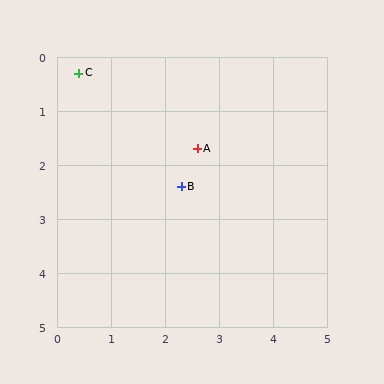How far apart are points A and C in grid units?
Points A and C are about 2.6 grid units apart.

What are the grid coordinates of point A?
Point A is at approximately (2.6, 1.7).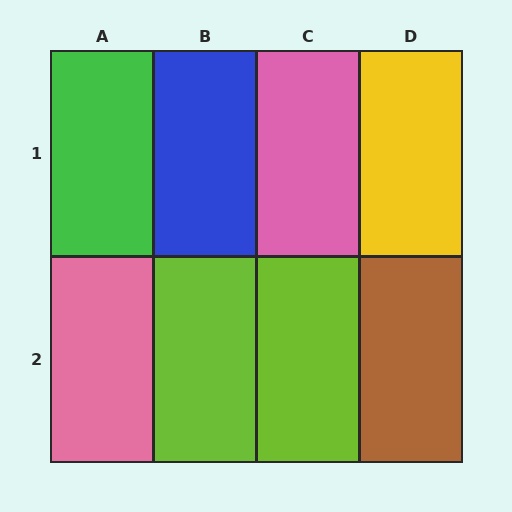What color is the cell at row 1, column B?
Blue.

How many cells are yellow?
1 cell is yellow.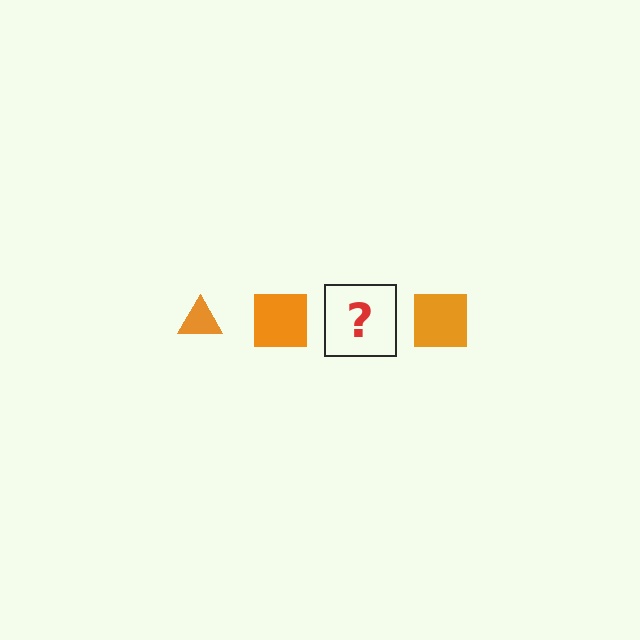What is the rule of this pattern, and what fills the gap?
The rule is that the pattern cycles through triangle, square shapes in orange. The gap should be filled with an orange triangle.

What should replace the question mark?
The question mark should be replaced with an orange triangle.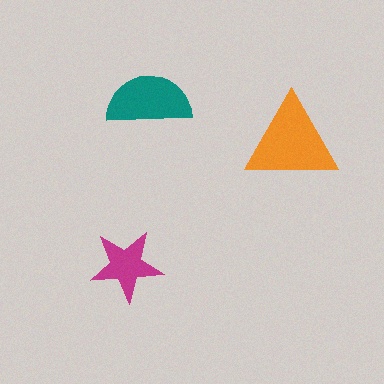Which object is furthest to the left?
The magenta star is leftmost.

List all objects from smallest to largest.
The magenta star, the teal semicircle, the orange triangle.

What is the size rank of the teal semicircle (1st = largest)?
2nd.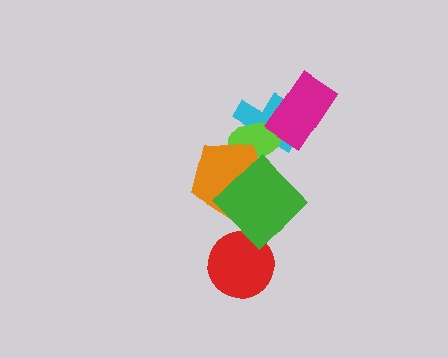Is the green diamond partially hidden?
No, no other shape covers it.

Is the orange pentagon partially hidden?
Yes, it is partially covered by another shape.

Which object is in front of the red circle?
The green diamond is in front of the red circle.